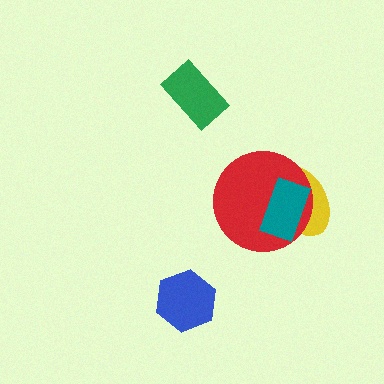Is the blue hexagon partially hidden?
No, no other shape covers it.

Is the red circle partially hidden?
Yes, it is partially covered by another shape.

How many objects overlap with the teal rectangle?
2 objects overlap with the teal rectangle.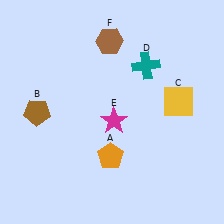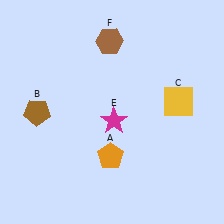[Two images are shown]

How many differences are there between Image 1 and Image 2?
There is 1 difference between the two images.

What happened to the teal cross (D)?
The teal cross (D) was removed in Image 2. It was in the top-right area of Image 1.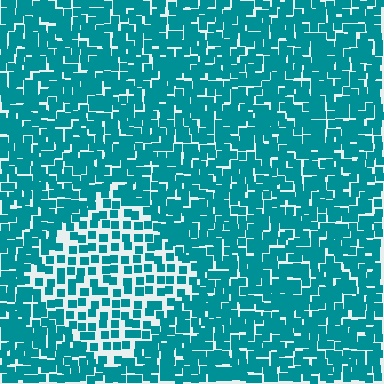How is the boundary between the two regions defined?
The boundary is defined by a change in element density (approximately 1.9x ratio). All elements are the same color, size, and shape.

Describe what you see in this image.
The image contains small teal elements arranged at two different densities. A diamond-shaped region is visible where the elements are less densely packed than the surrounding area.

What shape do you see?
I see a diamond.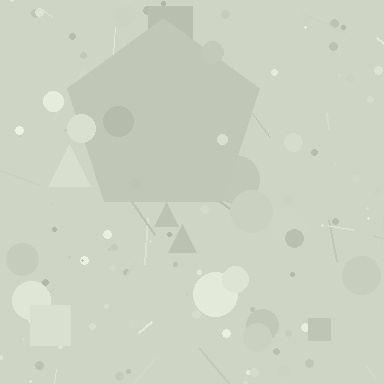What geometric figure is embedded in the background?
A pentagon is embedded in the background.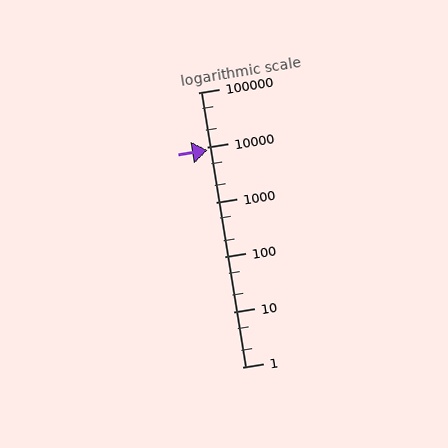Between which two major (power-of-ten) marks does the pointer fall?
The pointer is between 1000 and 10000.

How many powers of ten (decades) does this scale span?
The scale spans 5 decades, from 1 to 100000.